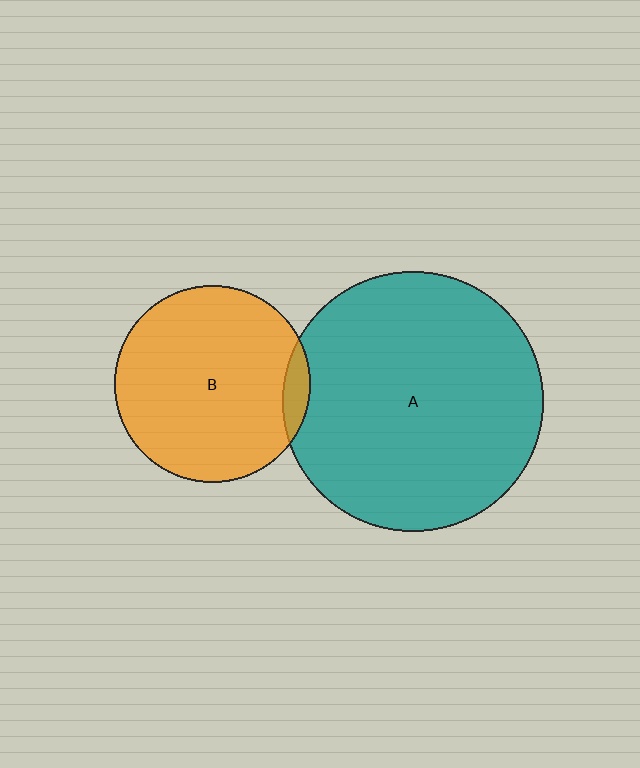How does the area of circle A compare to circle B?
Approximately 1.8 times.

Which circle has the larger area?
Circle A (teal).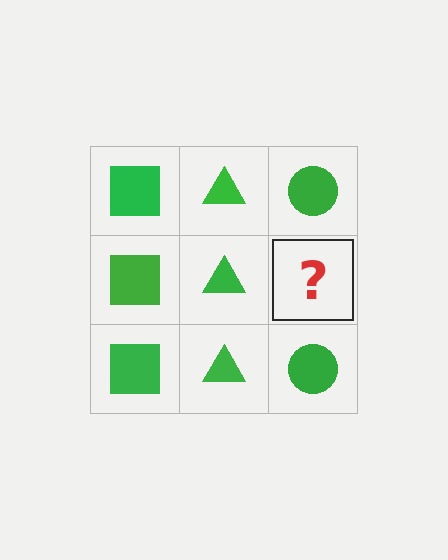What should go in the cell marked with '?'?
The missing cell should contain a green circle.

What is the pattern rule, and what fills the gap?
The rule is that each column has a consistent shape. The gap should be filled with a green circle.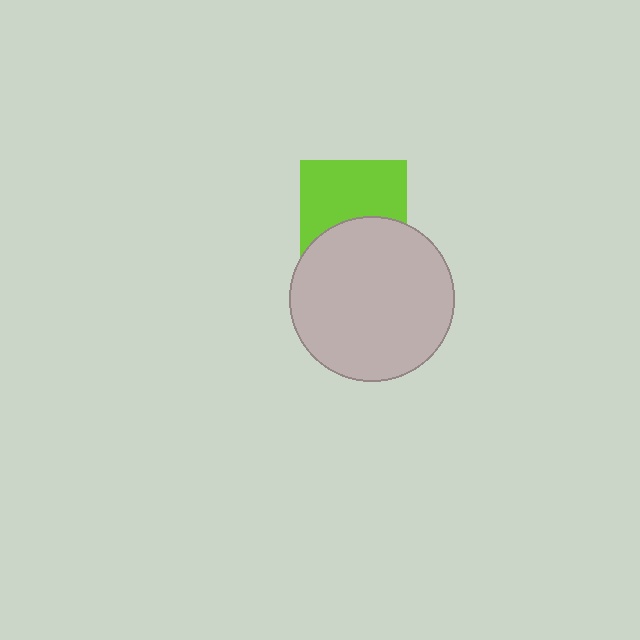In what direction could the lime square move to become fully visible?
The lime square could move up. That would shift it out from behind the light gray circle entirely.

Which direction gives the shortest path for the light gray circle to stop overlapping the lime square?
Moving down gives the shortest separation.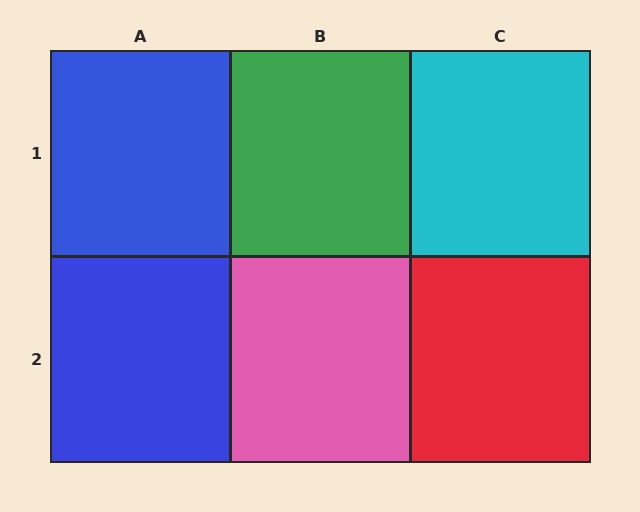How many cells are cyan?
1 cell is cyan.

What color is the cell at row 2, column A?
Blue.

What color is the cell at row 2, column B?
Pink.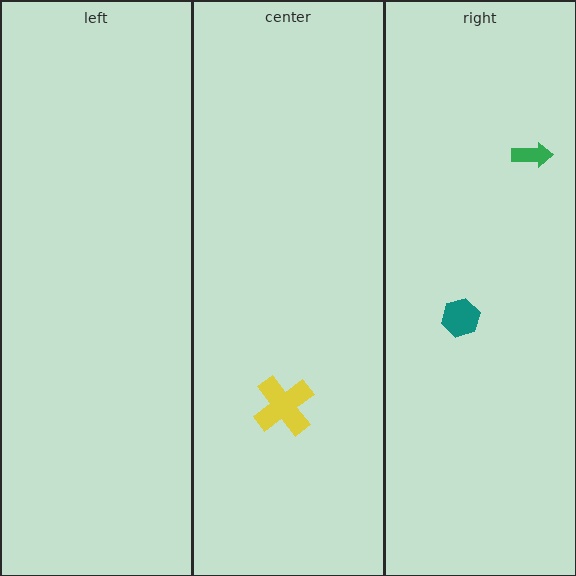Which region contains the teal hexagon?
The right region.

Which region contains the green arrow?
The right region.